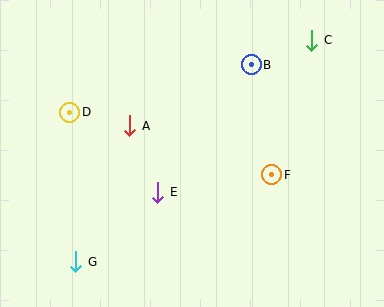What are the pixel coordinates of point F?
Point F is at (272, 175).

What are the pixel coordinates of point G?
Point G is at (76, 262).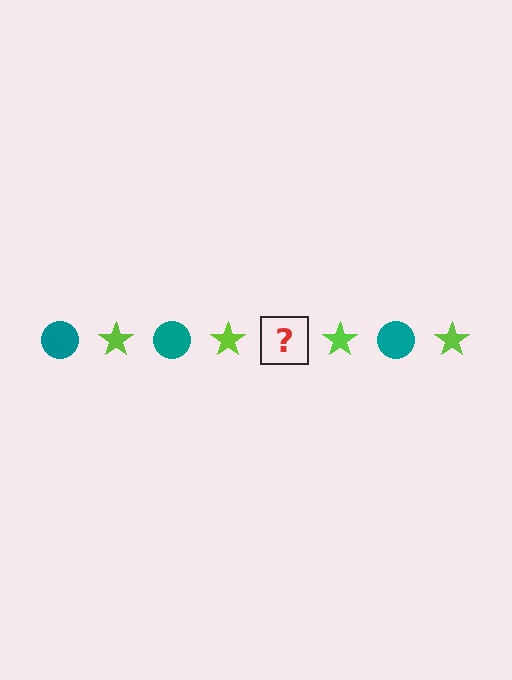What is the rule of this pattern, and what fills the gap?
The rule is that the pattern alternates between teal circle and lime star. The gap should be filled with a teal circle.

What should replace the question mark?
The question mark should be replaced with a teal circle.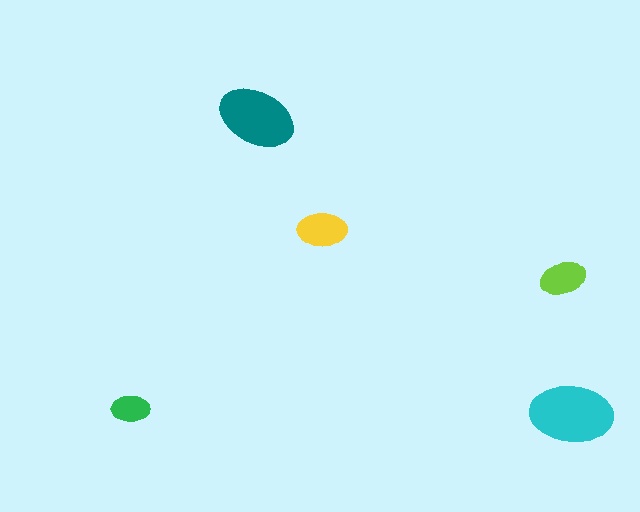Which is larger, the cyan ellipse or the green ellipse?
The cyan one.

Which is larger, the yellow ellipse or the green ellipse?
The yellow one.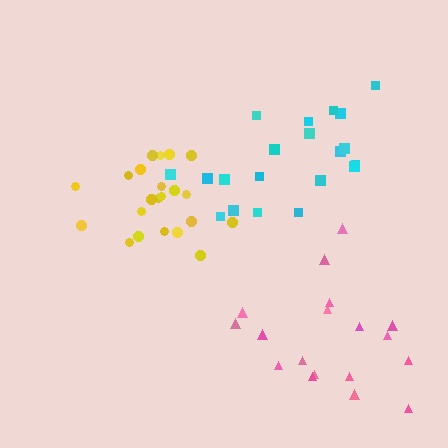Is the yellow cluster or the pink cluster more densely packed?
Yellow.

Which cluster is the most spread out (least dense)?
Pink.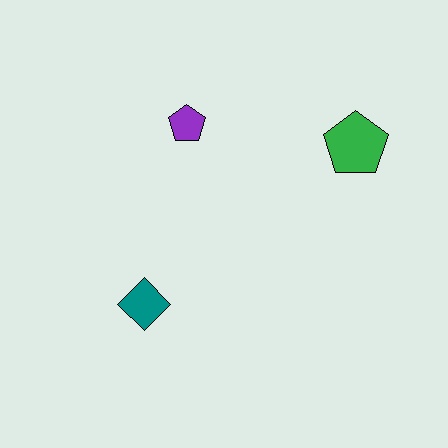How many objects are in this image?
There are 3 objects.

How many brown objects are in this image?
There are no brown objects.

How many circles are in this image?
There are no circles.